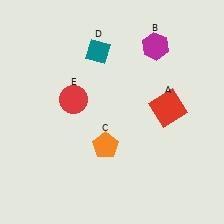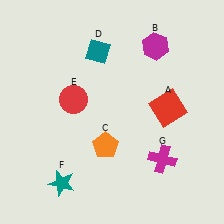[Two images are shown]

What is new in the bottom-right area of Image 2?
A magenta cross (G) was added in the bottom-right area of Image 2.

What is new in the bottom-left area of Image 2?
A teal star (F) was added in the bottom-left area of Image 2.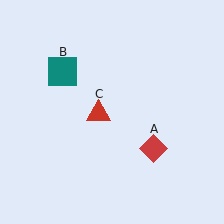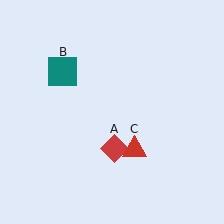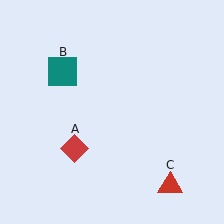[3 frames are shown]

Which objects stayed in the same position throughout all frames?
Teal square (object B) remained stationary.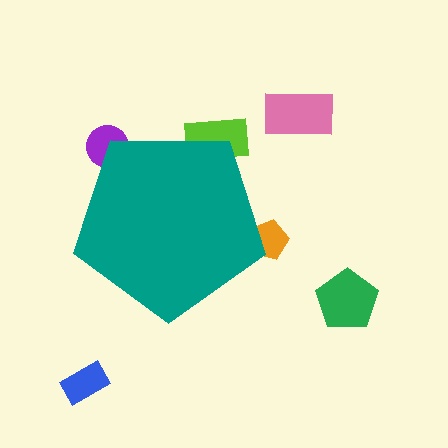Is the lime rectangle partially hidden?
Yes, the lime rectangle is partially hidden behind the teal pentagon.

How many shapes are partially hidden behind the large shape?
3 shapes are partially hidden.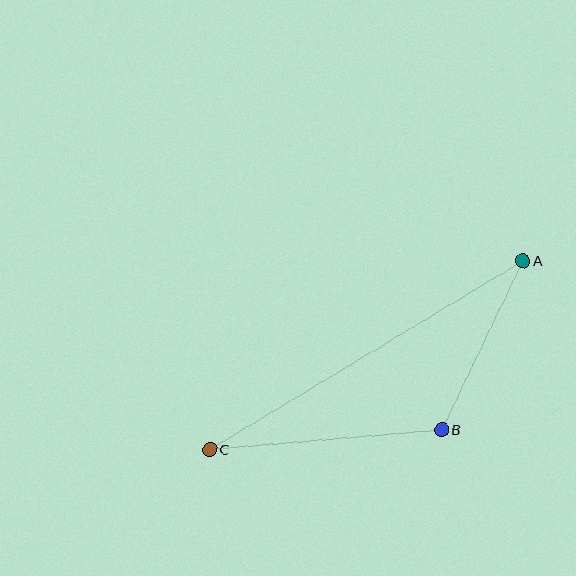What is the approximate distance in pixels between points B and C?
The distance between B and C is approximately 233 pixels.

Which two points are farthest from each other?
Points A and C are farthest from each other.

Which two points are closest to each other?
Points A and B are closest to each other.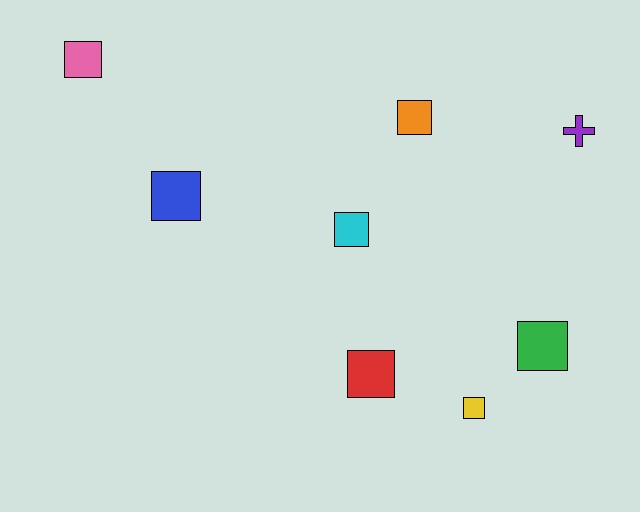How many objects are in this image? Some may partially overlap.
There are 8 objects.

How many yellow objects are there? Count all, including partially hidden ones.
There is 1 yellow object.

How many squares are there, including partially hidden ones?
There are 7 squares.